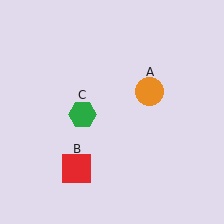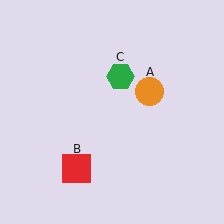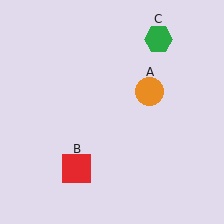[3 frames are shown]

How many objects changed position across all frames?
1 object changed position: green hexagon (object C).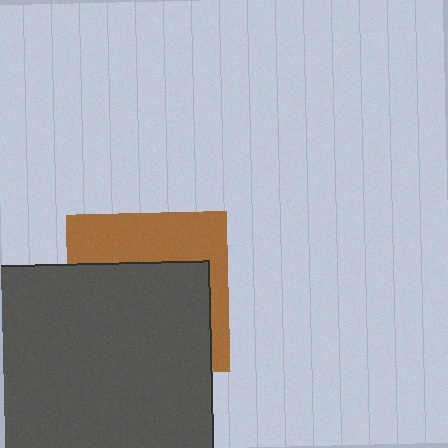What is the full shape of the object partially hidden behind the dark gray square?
The partially hidden object is a brown square.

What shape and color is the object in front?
The object in front is a dark gray square.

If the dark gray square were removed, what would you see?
You would see the complete brown square.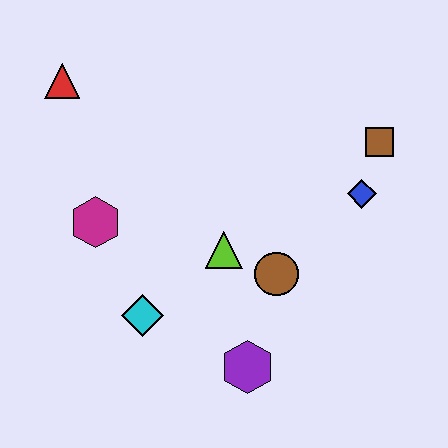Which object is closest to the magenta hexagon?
The cyan diamond is closest to the magenta hexagon.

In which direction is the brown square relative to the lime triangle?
The brown square is to the right of the lime triangle.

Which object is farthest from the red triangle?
The purple hexagon is farthest from the red triangle.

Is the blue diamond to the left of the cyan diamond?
No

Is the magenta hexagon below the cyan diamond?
No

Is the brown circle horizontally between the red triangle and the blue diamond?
Yes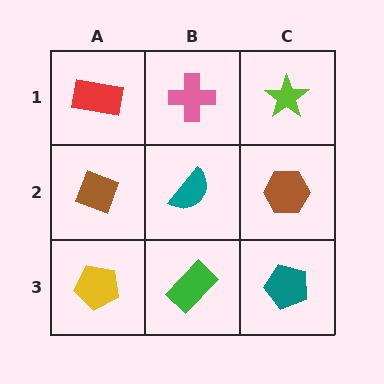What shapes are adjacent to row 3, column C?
A brown hexagon (row 2, column C), a green rectangle (row 3, column B).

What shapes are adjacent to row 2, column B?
A pink cross (row 1, column B), a green rectangle (row 3, column B), a brown diamond (row 2, column A), a brown hexagon (row 2, column C).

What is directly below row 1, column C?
A brown hexagon.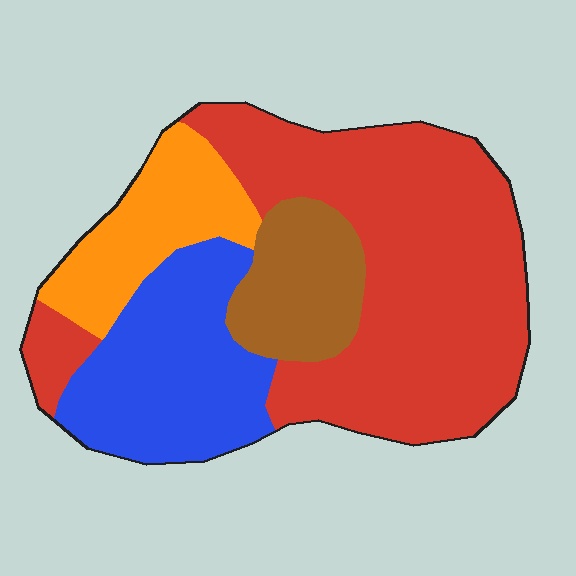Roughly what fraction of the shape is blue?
Blue covers 23% of the shape.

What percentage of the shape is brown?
Brown covers 12% of the shape.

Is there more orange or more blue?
Blue.